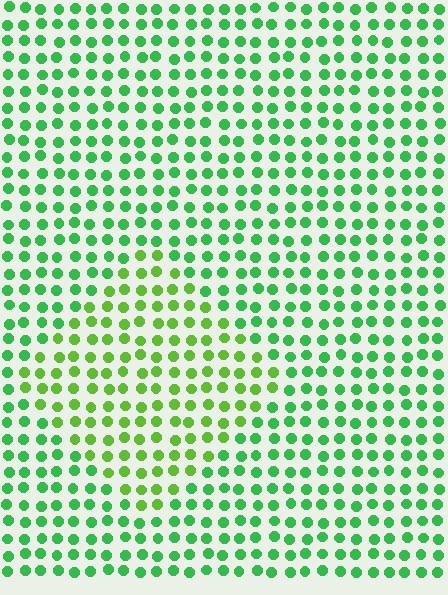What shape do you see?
I see a diamond.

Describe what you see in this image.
The image is filled with small green elements in a uniform arrangement. A diamond-shaped region is visible where the elements are tinted to a slightly different hue, forming a subtle color boundary.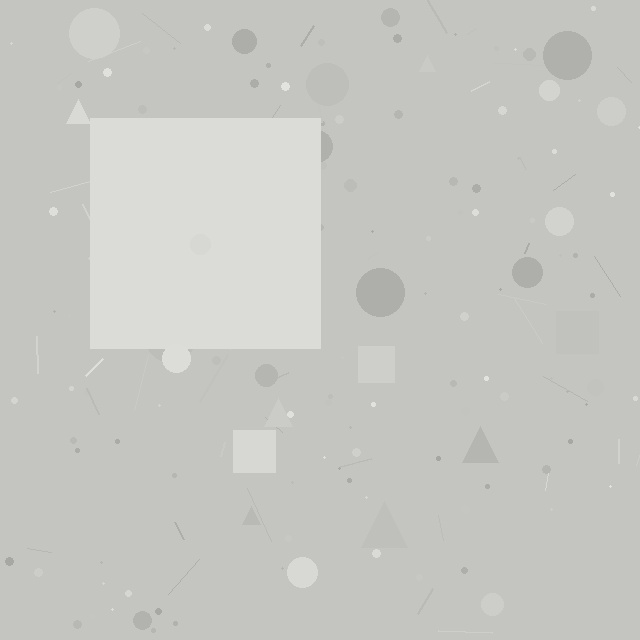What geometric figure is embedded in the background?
A square is embedded in the background.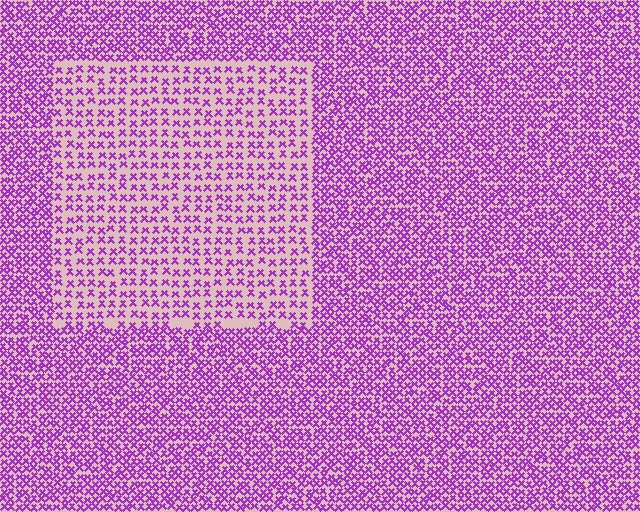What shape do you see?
I see a rectangle.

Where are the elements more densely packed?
The elements are more densely packed outside the rectangle boundary.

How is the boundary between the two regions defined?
The boundary is defined by a change in element density (approximately 2.0x ratio). All elements are the same color, size, and shape.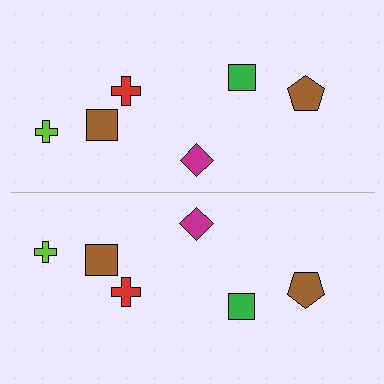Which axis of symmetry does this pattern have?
The pattern has a horizontal axis of symmetry running through the center of the image.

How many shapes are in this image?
There are 12 shapes in this image.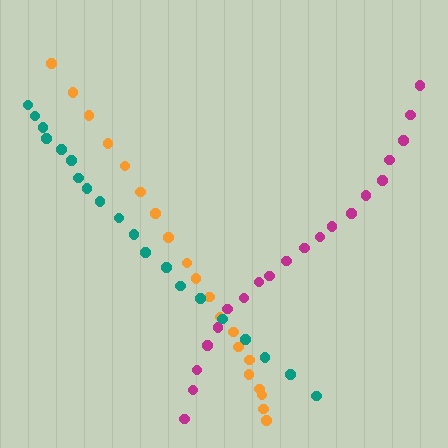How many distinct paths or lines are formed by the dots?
There are 3 distinct paths.